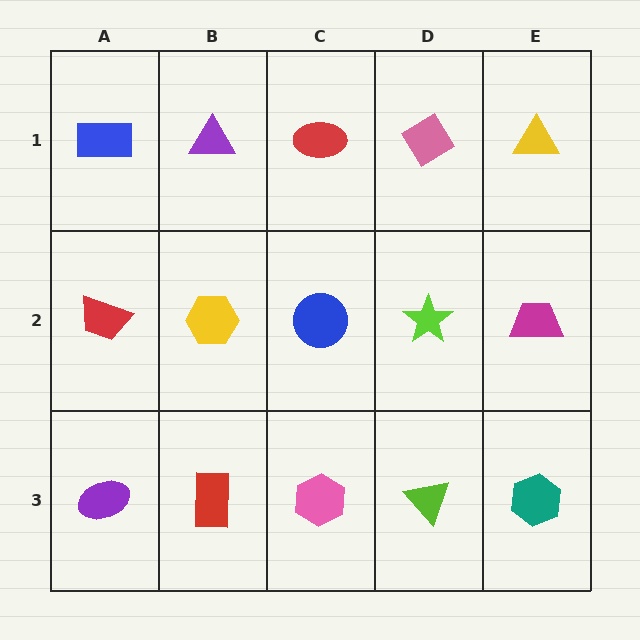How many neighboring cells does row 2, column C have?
4.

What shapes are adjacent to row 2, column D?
A pink diamond (row 1, column D), a lime triangle (row 3, column D), a blue circle (row 2, column C), a magenta trapezoid (row 2, column E).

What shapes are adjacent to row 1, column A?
A red trapezoid (row 2, column A), a purple triangle (row 1, column B).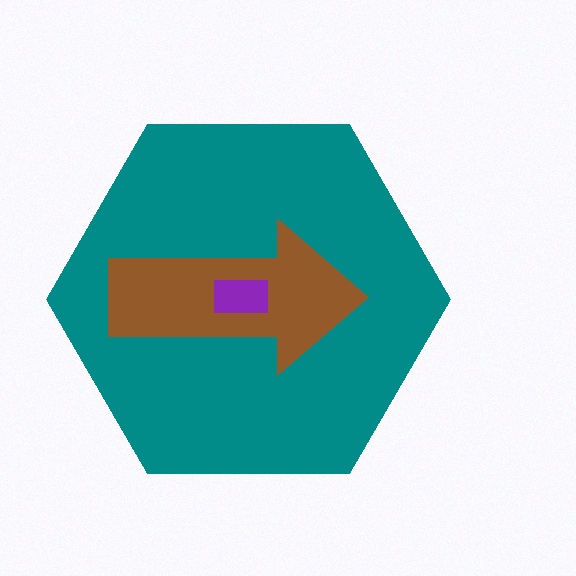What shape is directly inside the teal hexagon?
The brown arrow.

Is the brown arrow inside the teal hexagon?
Yes.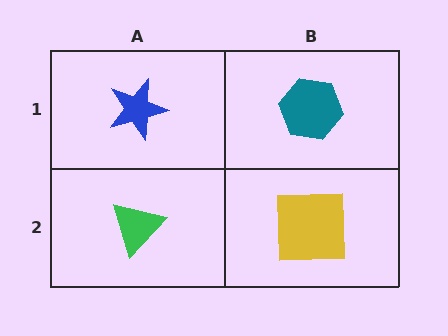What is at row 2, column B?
A yellow square.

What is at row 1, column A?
A blue star.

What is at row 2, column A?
A green triangle.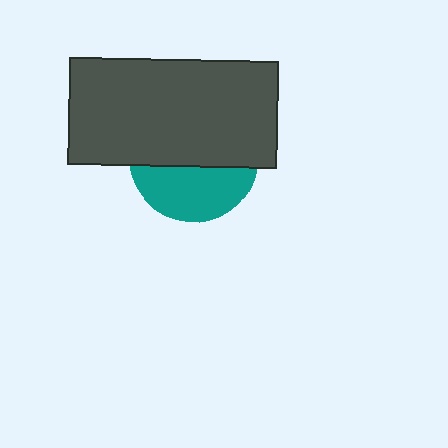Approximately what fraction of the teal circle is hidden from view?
Roughly 58% of the teal circle is hidden behind the dark gray rectangle.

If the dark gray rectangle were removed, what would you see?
You would see the complete teal circle.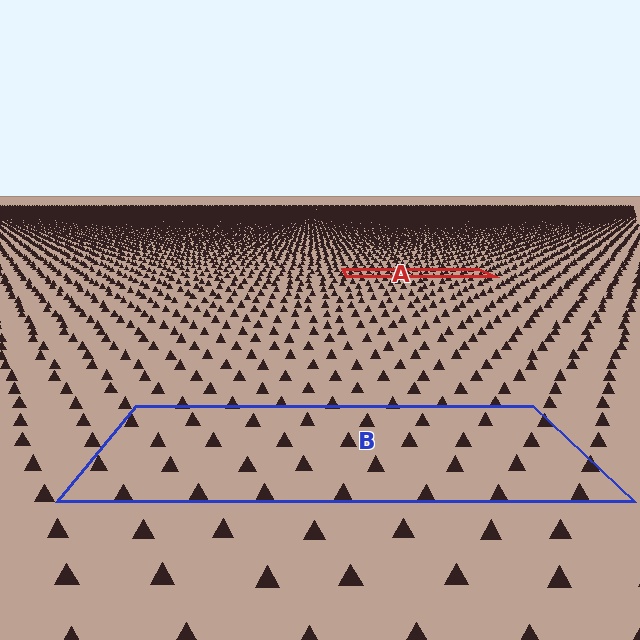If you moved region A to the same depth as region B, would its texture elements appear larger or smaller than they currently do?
They would appear larger. At a closer depth, the same texture elements are projected at a bigger on-screen size.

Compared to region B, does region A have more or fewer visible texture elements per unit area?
Region A has more texture elements per unit area — they are packed more densely because it is farther away.